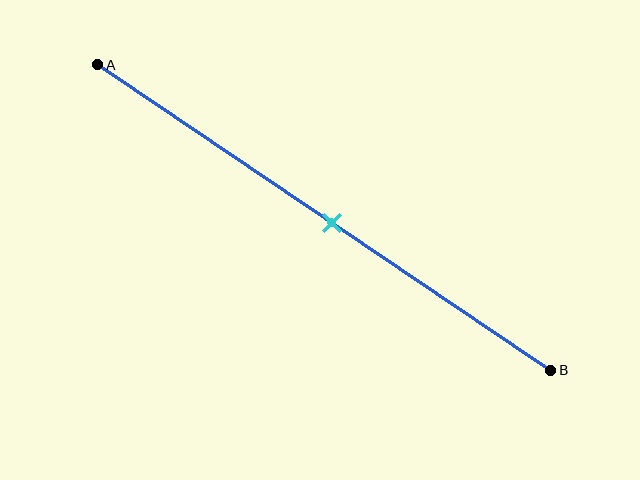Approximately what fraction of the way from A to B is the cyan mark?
The cyan mark is approximately 50% of the way from A to B.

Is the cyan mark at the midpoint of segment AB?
Yes, the mark is approximately at the midpoint.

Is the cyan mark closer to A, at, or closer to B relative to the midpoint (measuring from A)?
The cyan mark is approximately at the midpoint of segment AB.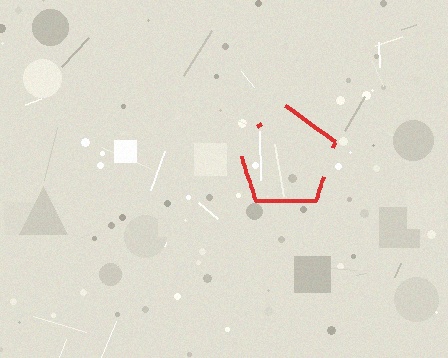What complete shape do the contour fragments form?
The contour fragments form a pentagon.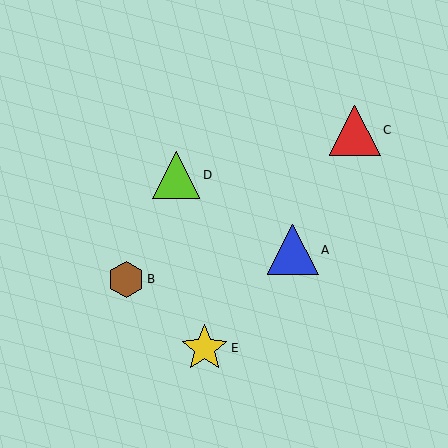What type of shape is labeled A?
Shape A is a blue triangle.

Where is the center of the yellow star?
The center of the yellow star is at (205, 348).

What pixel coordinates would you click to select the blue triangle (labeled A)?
Click at (293, 250) to select the blue triangle A.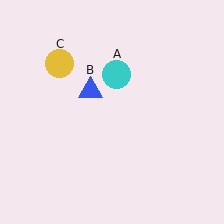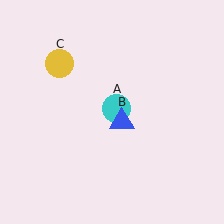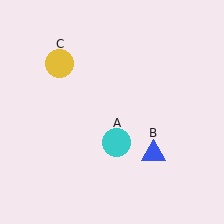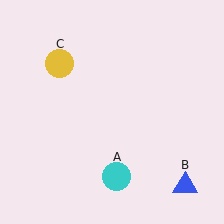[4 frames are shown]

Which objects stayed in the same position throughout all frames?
Yellow circle (object C) remained stationary.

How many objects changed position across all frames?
2 objects changed position: cyan circle (object A), blue triangle (object B).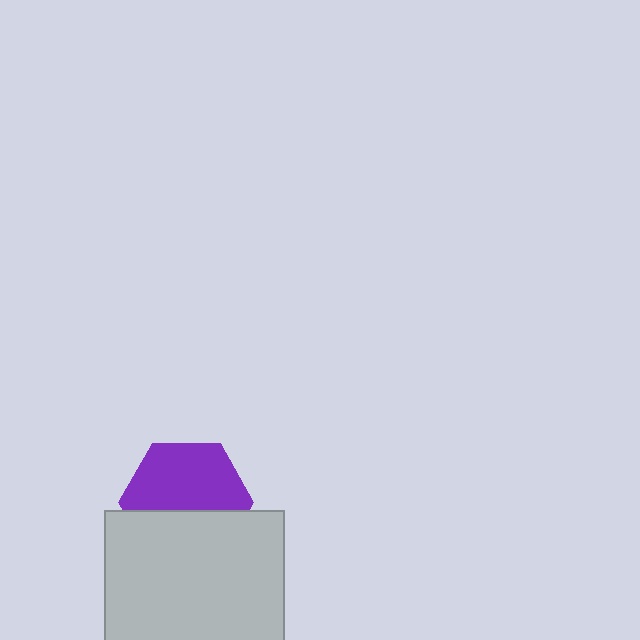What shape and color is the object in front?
The object in front is a light gray square.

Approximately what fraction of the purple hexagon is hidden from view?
Roughly 42% of the purple hexagon is hidden behind the light gray square.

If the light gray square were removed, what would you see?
You would see the complete purple hexagon.